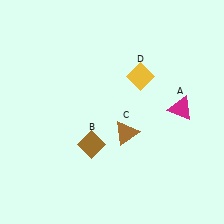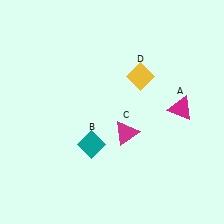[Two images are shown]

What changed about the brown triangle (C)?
In Image 1, C is brown. In Image 2, it changed to magenta.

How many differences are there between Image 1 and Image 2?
There are 2 differences between the two images.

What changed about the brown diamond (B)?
In Image 1, B is brown. In Image 2, it changed to teal.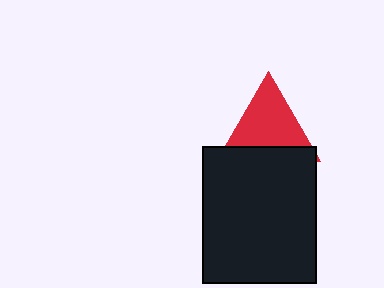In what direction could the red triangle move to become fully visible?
The red triangle could move up. That would shift it out from behind the black rectangle entirely.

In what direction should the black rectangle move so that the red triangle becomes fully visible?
The black rectangle should move down. That is the shortest direction to clear the overlap and leave the red triangle fully visible.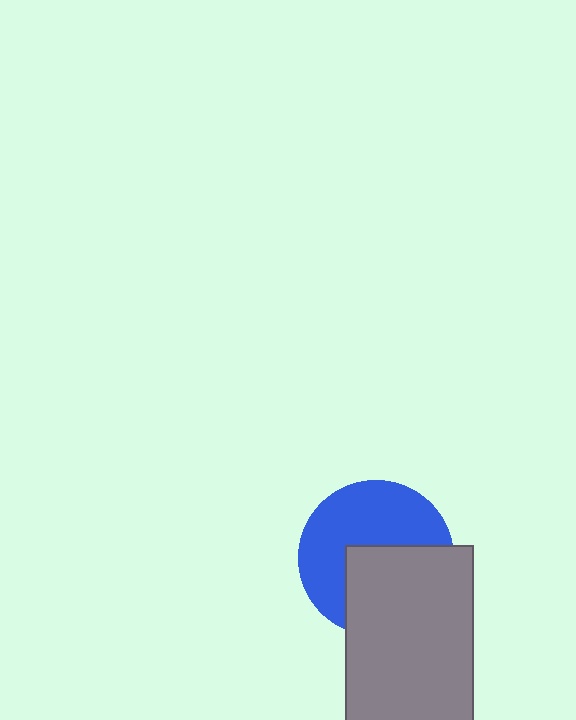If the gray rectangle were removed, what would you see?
You would see the complete blue circle.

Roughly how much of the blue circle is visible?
About half of it is visible (roughly 56%).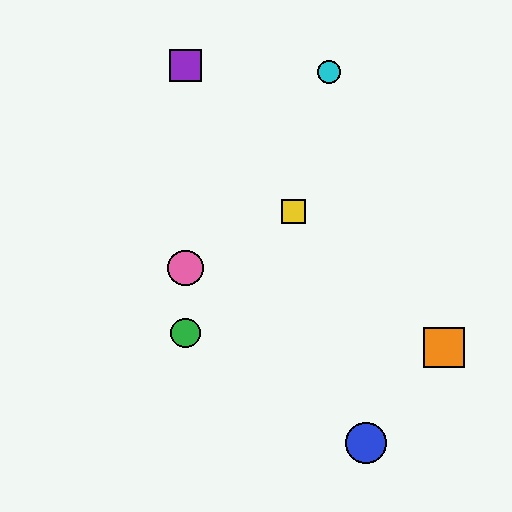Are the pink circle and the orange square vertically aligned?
No, the pink circle is at x≈186 and the orange square is at x≈444.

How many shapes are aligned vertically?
4 shapes (the red star, the green circle, the purple square, the pink circle) are aligned vertically.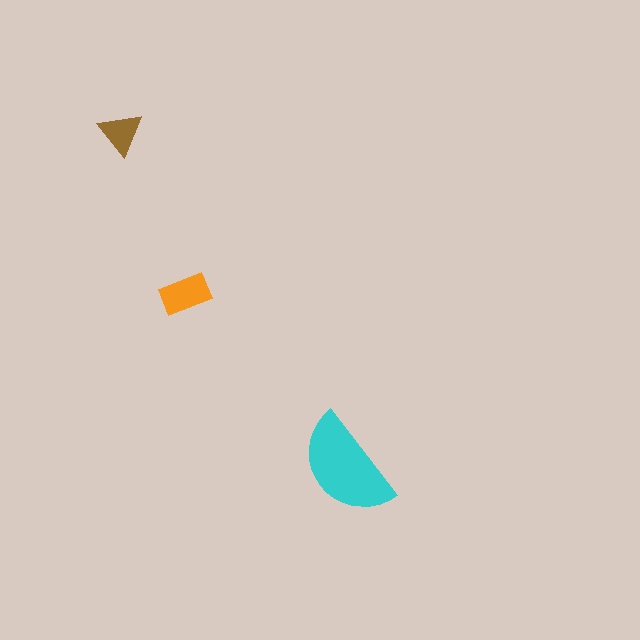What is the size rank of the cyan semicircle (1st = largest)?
1st.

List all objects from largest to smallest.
The cyan semicircle, the orange rectangle, the brown triangle.